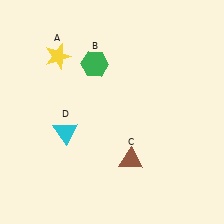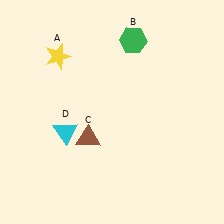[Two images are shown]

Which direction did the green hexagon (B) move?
The green hexagon (B) moved right.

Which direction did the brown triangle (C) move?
The brown triangle (C) moved left.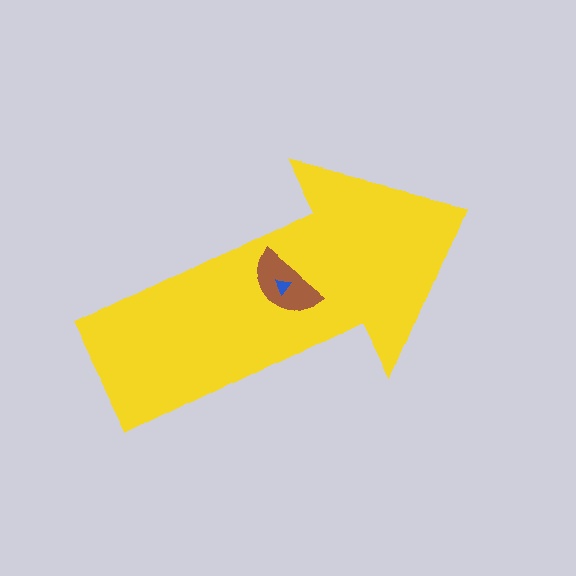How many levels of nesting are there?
3.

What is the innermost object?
The blue triangle.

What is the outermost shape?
The yellow arrow.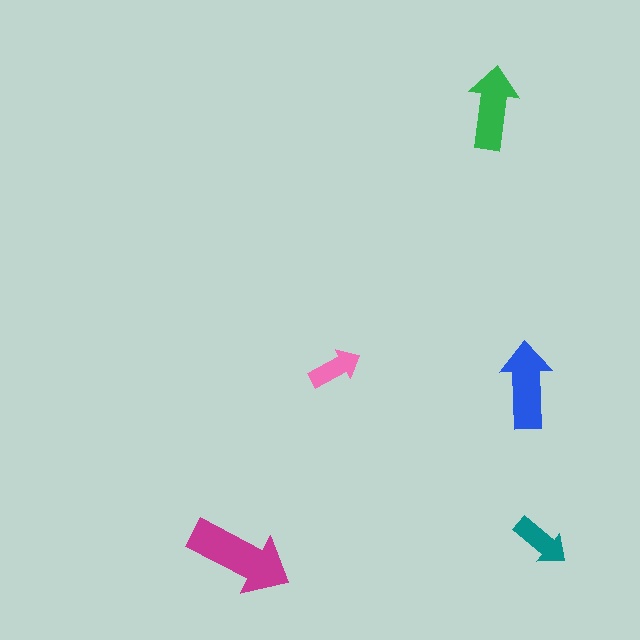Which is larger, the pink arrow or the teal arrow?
The teal one.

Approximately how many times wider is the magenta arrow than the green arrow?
About 1.5 times wider.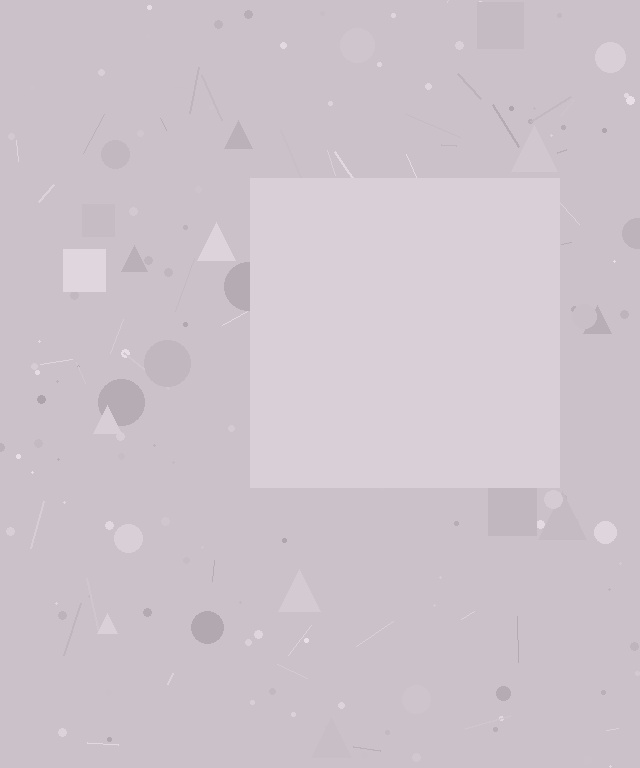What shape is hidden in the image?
A square is hidden in the image.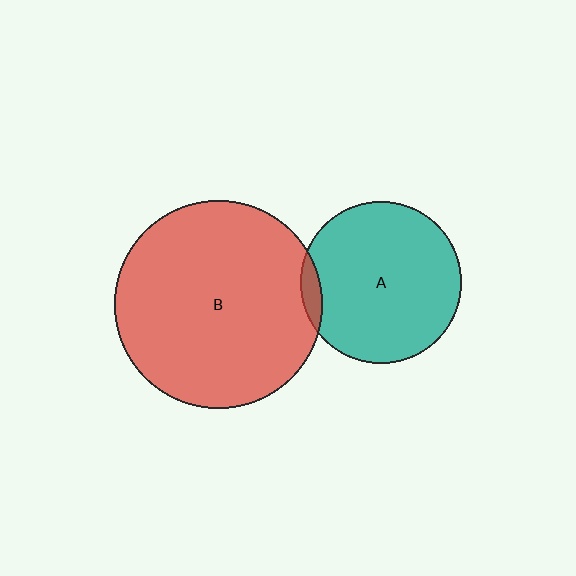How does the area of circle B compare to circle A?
Approximately 1.7 times.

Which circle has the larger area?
Circle B (red).